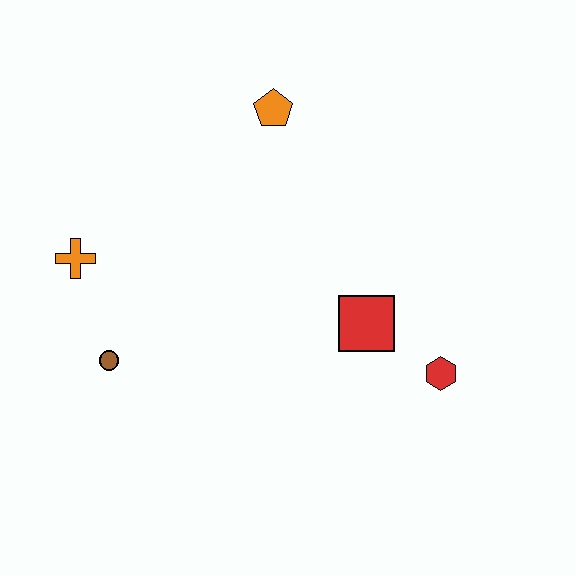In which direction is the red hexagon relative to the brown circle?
The red hexagon is to the right of the brown circle.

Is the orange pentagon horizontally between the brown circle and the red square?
Yes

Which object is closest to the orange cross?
The brown circle is closest to the orange cross.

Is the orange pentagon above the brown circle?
Yes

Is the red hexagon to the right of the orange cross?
Yes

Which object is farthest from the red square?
The orange cross is farthest from the red square.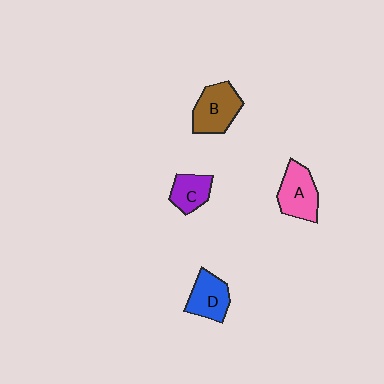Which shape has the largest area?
Shape B (brown).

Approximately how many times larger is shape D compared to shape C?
Approximately 1.2 times.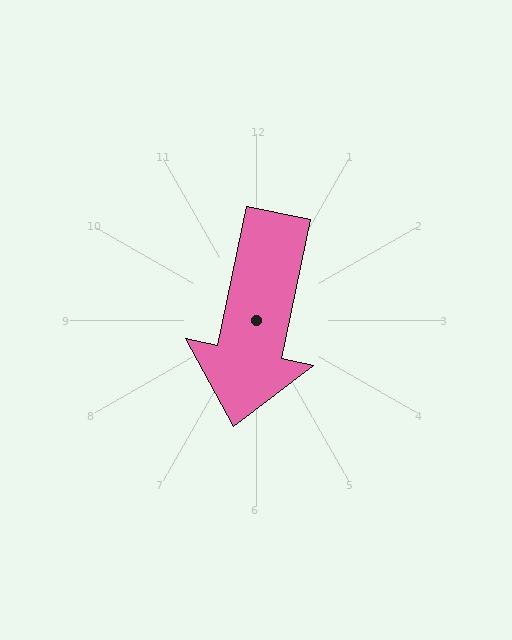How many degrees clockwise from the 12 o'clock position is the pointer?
Approximately 192 degrees.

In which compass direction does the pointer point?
South.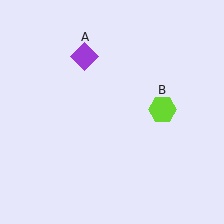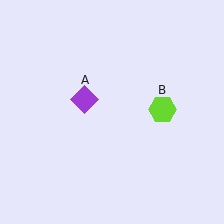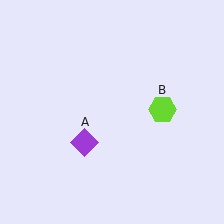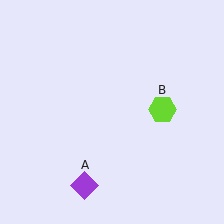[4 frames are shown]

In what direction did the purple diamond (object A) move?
The purple diamond (object A) moved down.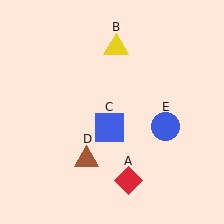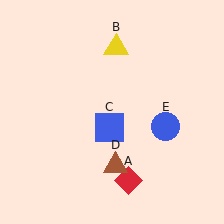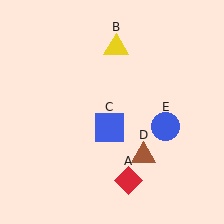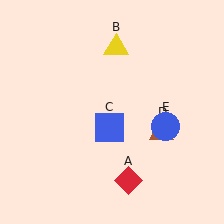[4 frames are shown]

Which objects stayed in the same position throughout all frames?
Red diamond (object A) and yellow triangle (object B) and blue square (object C) and blue circle (object E) remained stationary.